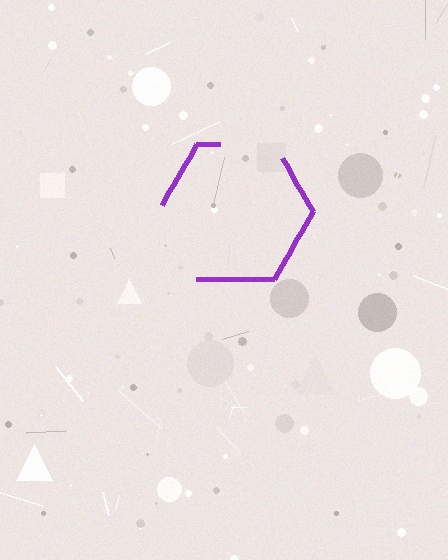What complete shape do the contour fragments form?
The contour fragments form a hexagon.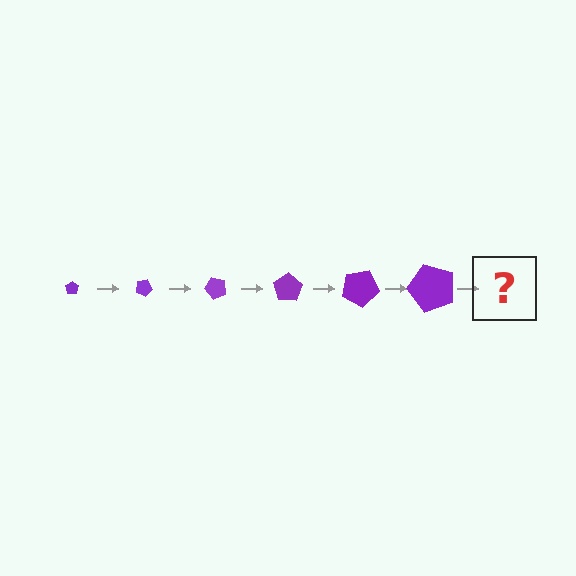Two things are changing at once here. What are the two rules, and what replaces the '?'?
The two rules are that the pentagon grows larger each step and it rotates 25 degrees each step. The '?' should be a pentagon, larger than the previous one and rotated 150 degrees from the start.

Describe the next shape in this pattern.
It should be a pentagon, larger than the previous one and rotated 150 degrees from the start.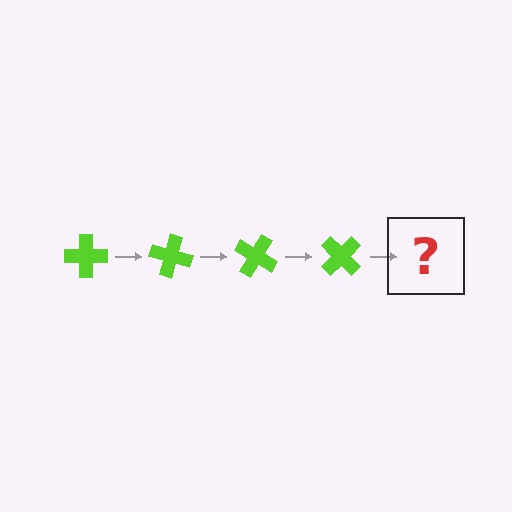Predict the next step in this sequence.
The next step is a lime cross rotated 60 degrees.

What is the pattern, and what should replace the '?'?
The pattern is that the cross rotates 15 degrees each step. The '?' should be a lime cross rotated 60 degrees.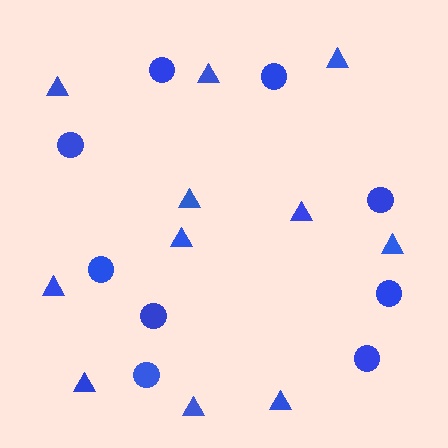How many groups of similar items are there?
There are 2 groups: one group of circles (9) and one group of triangles (11).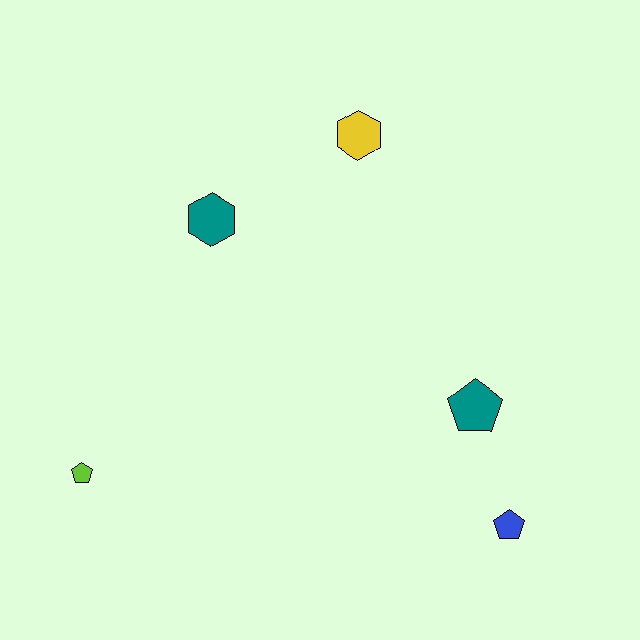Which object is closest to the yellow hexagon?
The teal hexagon is closest to the yellow hexagon.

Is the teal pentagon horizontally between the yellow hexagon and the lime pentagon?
No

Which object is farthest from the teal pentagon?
The lime pentagon is farthest from the teal pentagon.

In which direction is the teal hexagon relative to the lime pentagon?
The teal hexagon is above the lime pentagon.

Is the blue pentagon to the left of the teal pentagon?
No